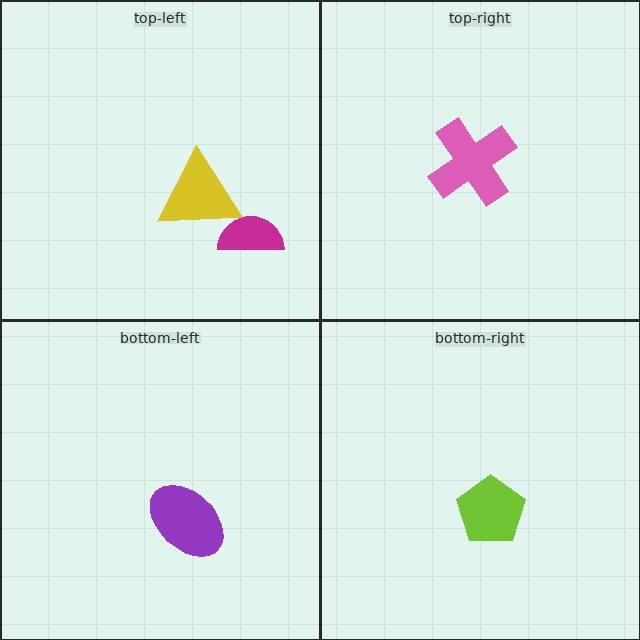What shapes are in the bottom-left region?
The purple ellipse.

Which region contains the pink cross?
The top-right region.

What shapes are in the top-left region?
The yellow triangle, the magenta semicircle.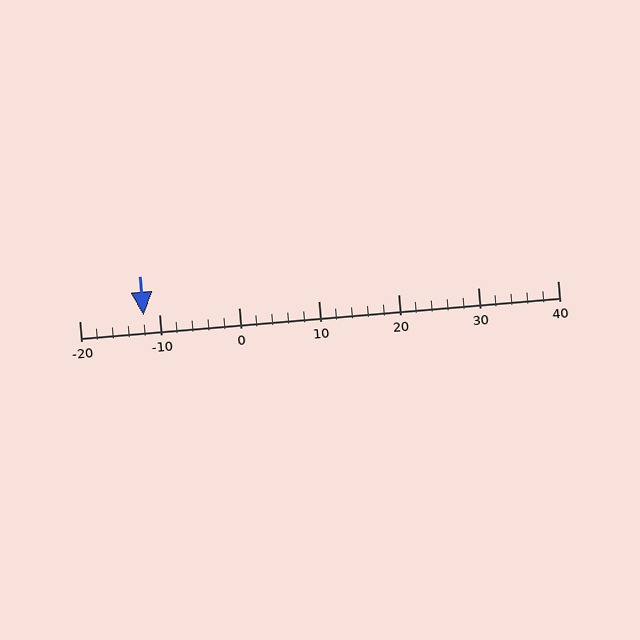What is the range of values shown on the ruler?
The ruler shows values from -20 to 40.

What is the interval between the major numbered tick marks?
The major tick marks are spaced 10 units apart.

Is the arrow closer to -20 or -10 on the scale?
The arrow is closer to -10.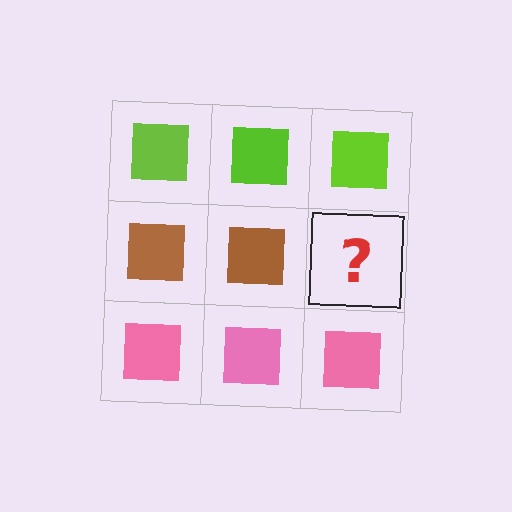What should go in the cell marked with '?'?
The missing cell should contain a brown square.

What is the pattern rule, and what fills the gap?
The rule is that each row has a consistent color. The gap should be filled with a brown square.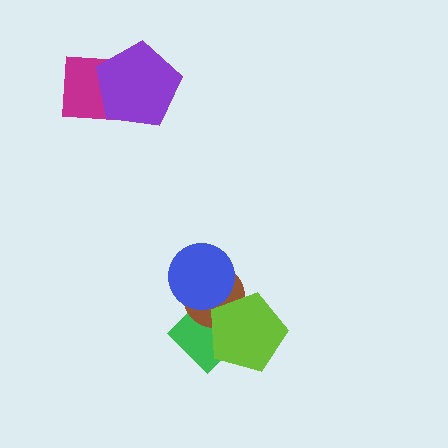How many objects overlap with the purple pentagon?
1 object overlaps with the purple pentagon.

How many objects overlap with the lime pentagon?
2 objects overlap with the lime pentagon.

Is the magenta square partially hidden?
Yes, it is partially covered by another shape.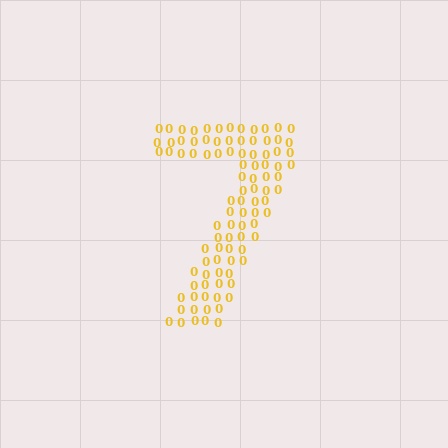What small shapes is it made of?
It is made of small digit 0's.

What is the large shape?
The large shape is the digit 7.